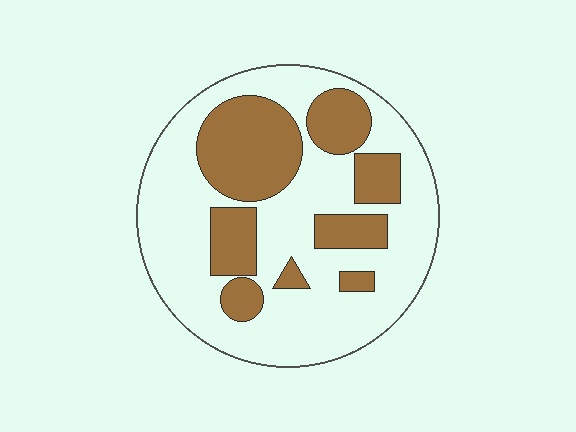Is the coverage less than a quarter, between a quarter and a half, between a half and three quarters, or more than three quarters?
Between a quarter and a half.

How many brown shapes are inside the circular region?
8.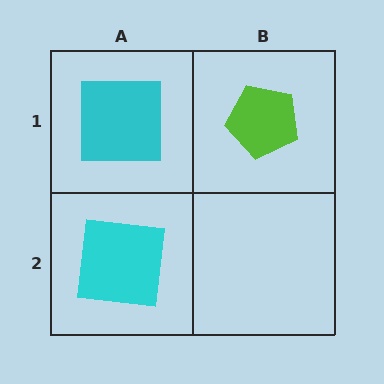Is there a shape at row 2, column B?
No, that cell is empty.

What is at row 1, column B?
A lime pentagon.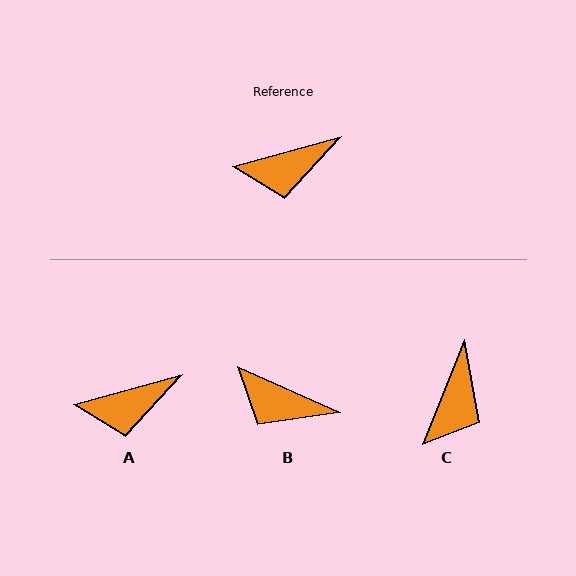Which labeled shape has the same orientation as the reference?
A.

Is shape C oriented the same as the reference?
No, it is off by about 53 degrees.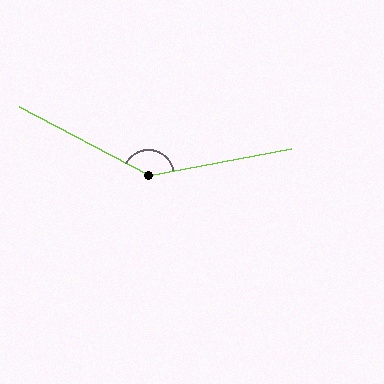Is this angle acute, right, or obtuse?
It is obtuse.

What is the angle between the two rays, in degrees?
Approximately 141 degrees.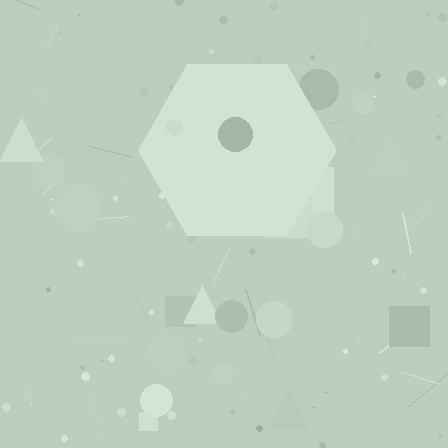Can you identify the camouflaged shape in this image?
The camouflaged shape is a hexagon.